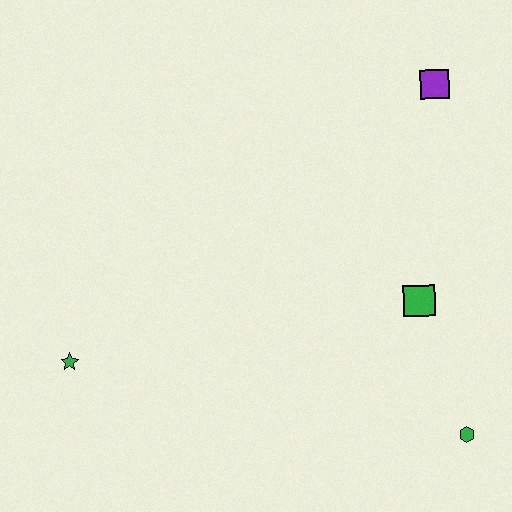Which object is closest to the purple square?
The green square is closest to the purple square.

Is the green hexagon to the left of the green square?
No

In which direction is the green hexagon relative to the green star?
The green hexagon is to the right of the green star.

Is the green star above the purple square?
No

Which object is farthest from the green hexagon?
The green star is farthest from the green hexagon.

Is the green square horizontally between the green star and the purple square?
Yes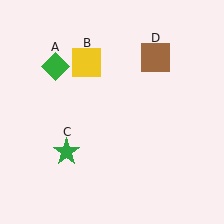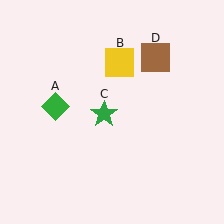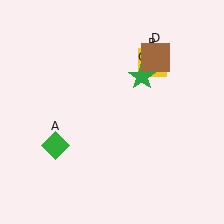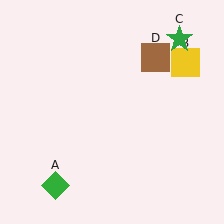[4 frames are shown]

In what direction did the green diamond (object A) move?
The green diamond (object A) moved down.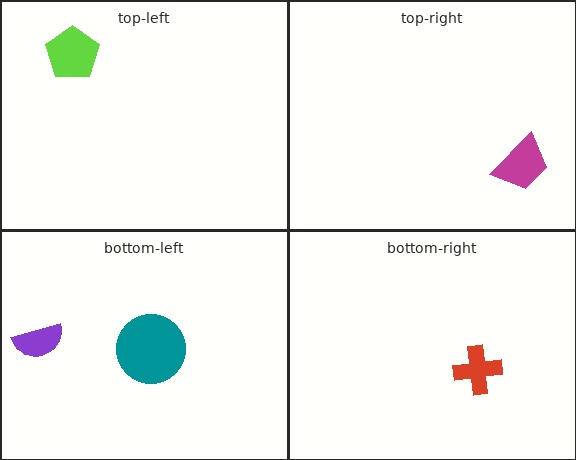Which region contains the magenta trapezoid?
The top-right region.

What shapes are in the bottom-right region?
The red cross.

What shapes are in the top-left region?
The lime pentagon.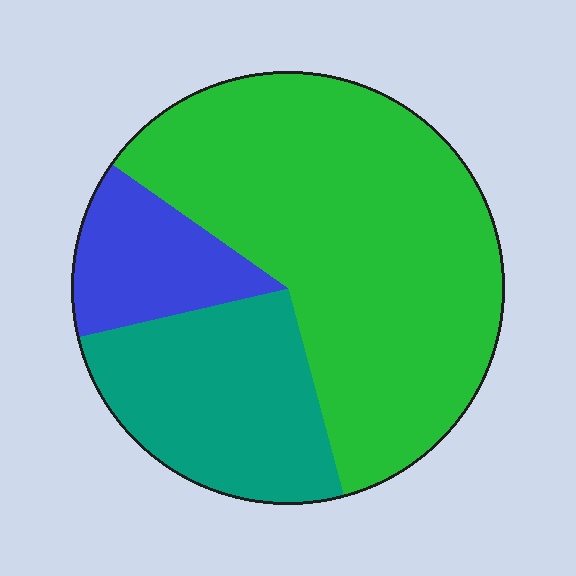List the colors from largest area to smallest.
From largest to smallest: green, teal, blue.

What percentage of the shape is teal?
Teal takes up about one quarter (1/4) of the shape.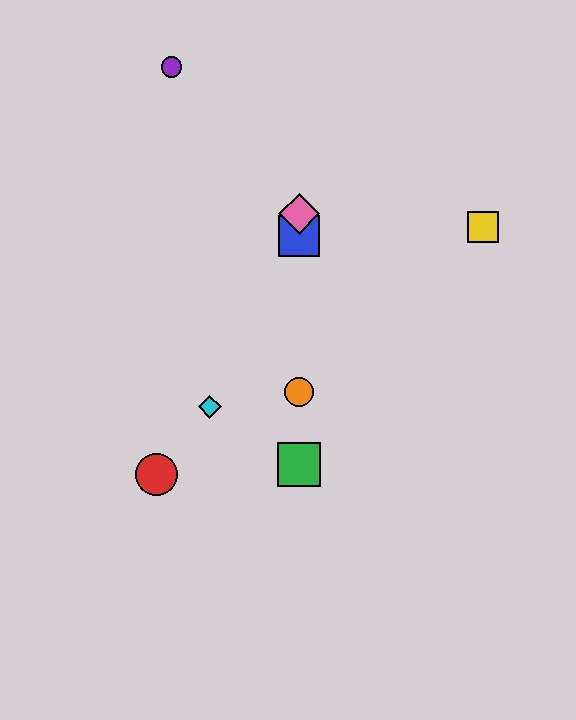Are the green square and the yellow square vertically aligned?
No, the green square is at x≈299 and the yellow square is at x≈483.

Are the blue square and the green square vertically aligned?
Yes, both are at x≈299.